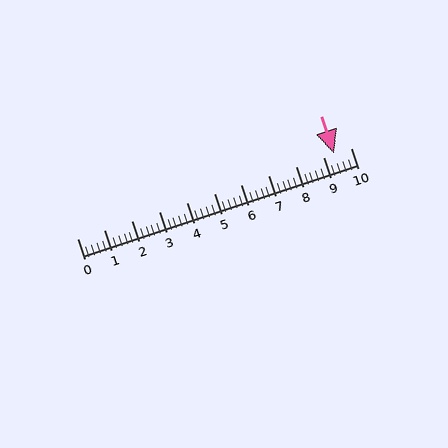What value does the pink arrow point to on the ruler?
The pink arrow points to approximately 9.4.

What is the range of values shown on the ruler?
The ruler shows values from 0 to 10.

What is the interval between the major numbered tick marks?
The major tick marks are spaced 1 units apart.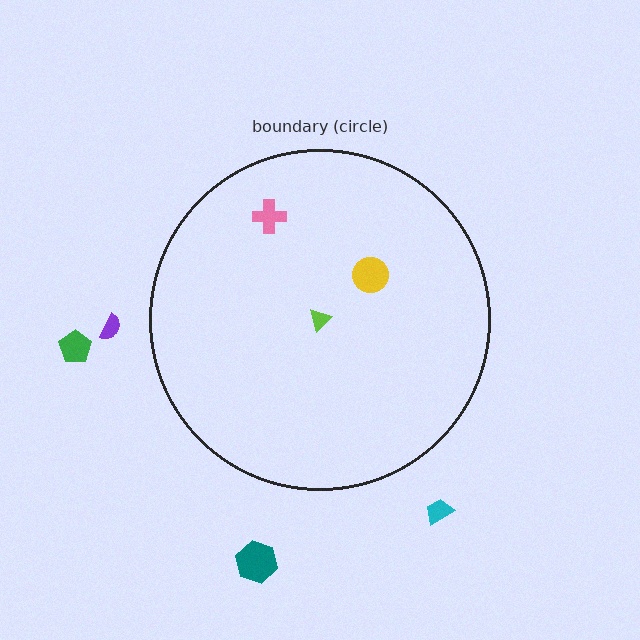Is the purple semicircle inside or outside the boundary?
Outside.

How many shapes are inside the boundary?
3 inside, 4 outside.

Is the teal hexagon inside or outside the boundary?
Outside.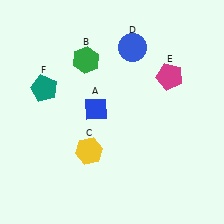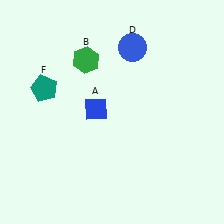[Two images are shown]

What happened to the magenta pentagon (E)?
The magenta pentagon (E) was removed in Image 2. It was in the top-right area of Image 1.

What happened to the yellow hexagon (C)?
The yellow hexagon (C) was removed in Image 2. It was in the bottom-left area of Image 1.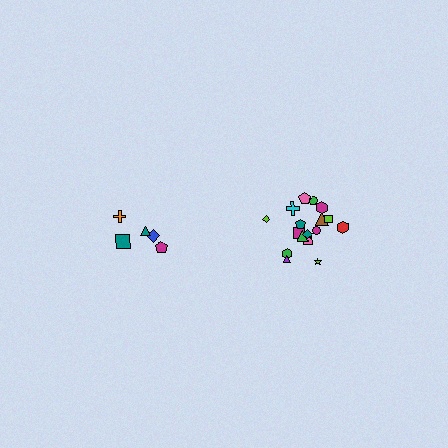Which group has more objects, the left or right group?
The right group.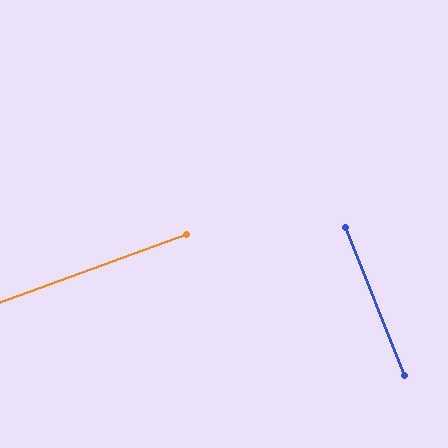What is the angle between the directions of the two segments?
Approximately 88 degrees.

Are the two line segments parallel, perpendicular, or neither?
Perpendicular — they meet at approximately 88°.